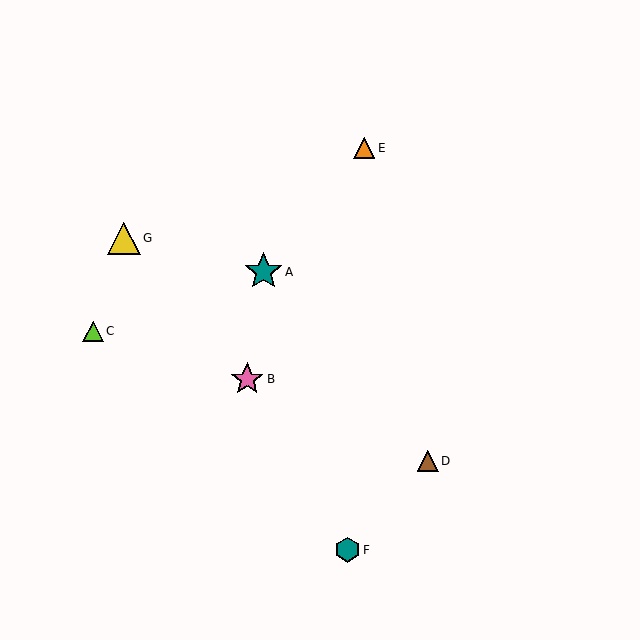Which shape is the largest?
The teal star (labeled A) is the largest.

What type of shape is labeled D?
Shape D is a brown triangle.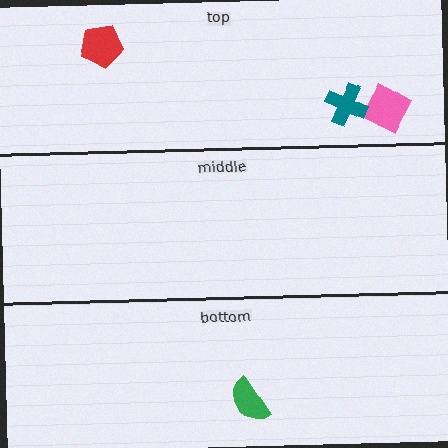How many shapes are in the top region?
3.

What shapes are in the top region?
The red pentagon, the pink diamond, the teal cross.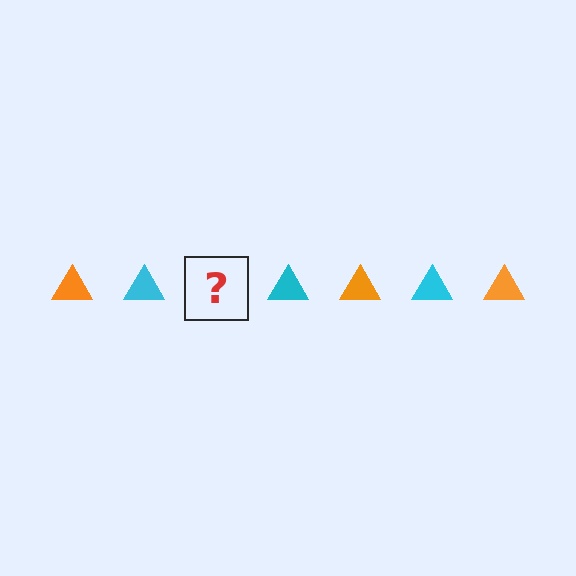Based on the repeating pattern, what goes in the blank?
The blank should be an orange triangle.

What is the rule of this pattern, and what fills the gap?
The rule is that the pattern cycles through orange, cyan triangles. The gap should be filled with an orange triangle.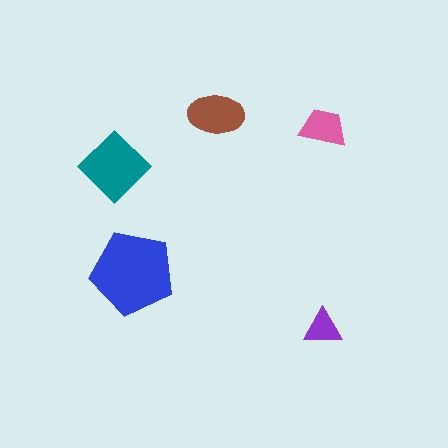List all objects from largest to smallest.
The blue pentagon, the teal diamond, the brown ellipse, the pink trapezoid, the purple triangle.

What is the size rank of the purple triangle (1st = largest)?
5th.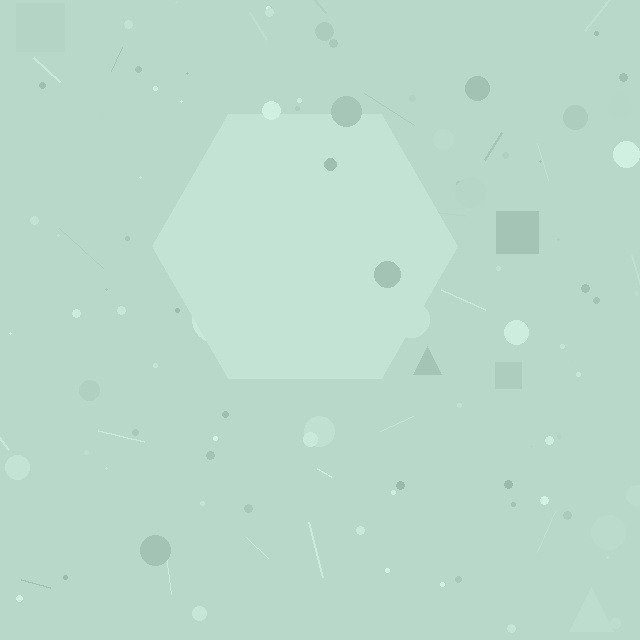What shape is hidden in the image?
A hexagon is hidden in the image.